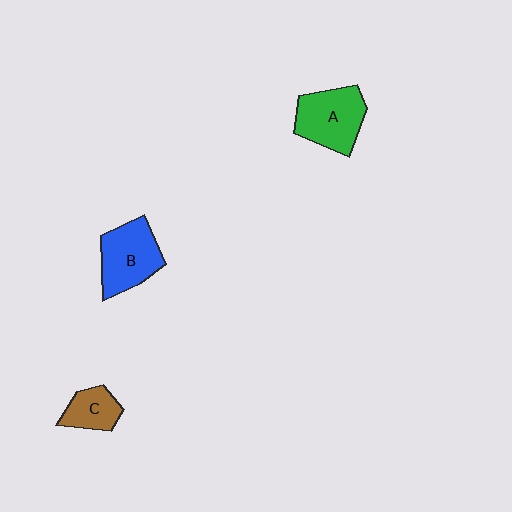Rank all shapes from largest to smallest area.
From largest to smallest: A (green), B (blue), C (brown).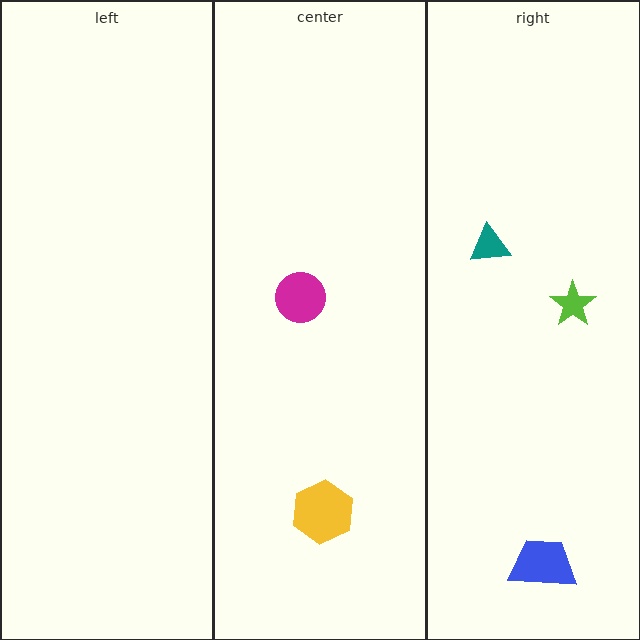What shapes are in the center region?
The yellow hexagon, the magenta circle.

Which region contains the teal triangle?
The right region.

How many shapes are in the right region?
3.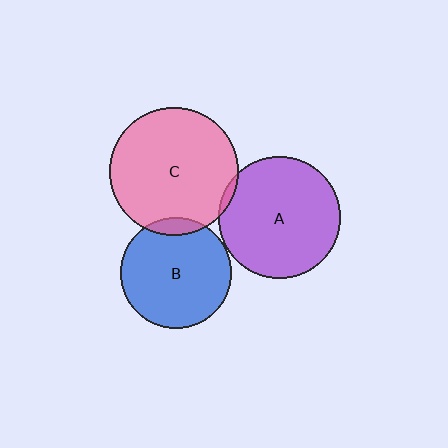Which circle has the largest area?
Circle C (pink).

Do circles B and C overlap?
Yes.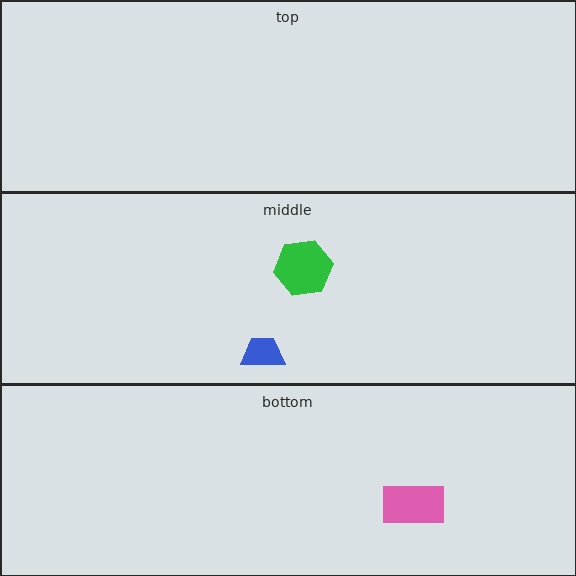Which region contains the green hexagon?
The middle region.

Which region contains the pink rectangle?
The bottom region.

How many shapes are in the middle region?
2.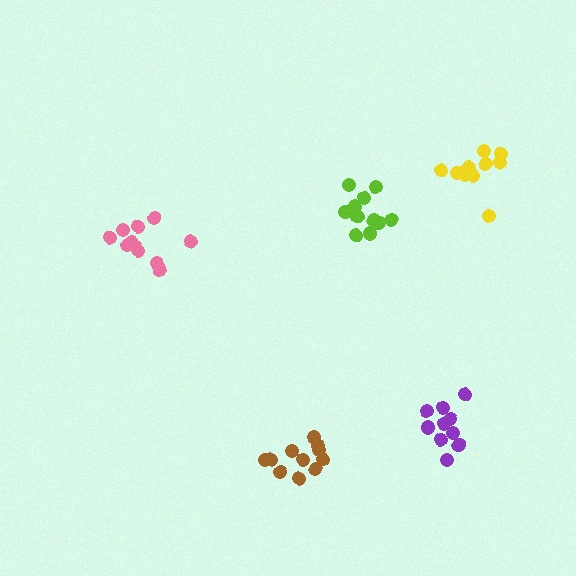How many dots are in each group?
Group 1: 12 dots, Group 2: 12 dots, Group 3: 13 dots, Group 4: 11 dots, Group 5: 11 dots (59 total).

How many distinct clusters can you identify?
There are 5 distinct clusters.